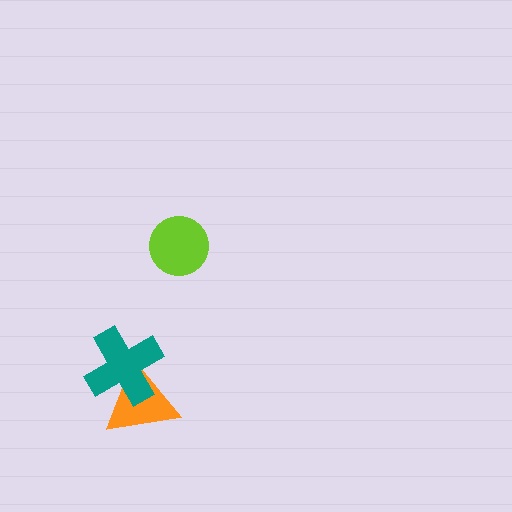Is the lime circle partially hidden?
No, no other shape covers it.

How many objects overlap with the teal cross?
1 object overlaps with the teal cross.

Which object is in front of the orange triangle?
The teal cross is in front of the orange triangle.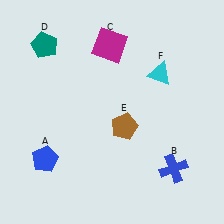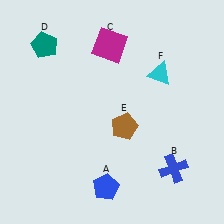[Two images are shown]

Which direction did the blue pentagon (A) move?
The blue pentagon (A) moved right.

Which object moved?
The blue pentagon (A) moved right.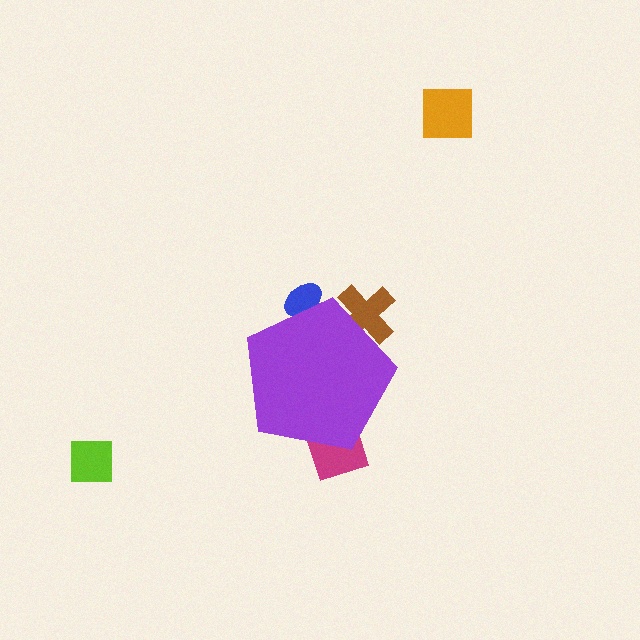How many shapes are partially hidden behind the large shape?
3 shapes are partially hidden.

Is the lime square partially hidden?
No, the lime square is fully visible.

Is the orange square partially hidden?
No, the orange square is fully visible.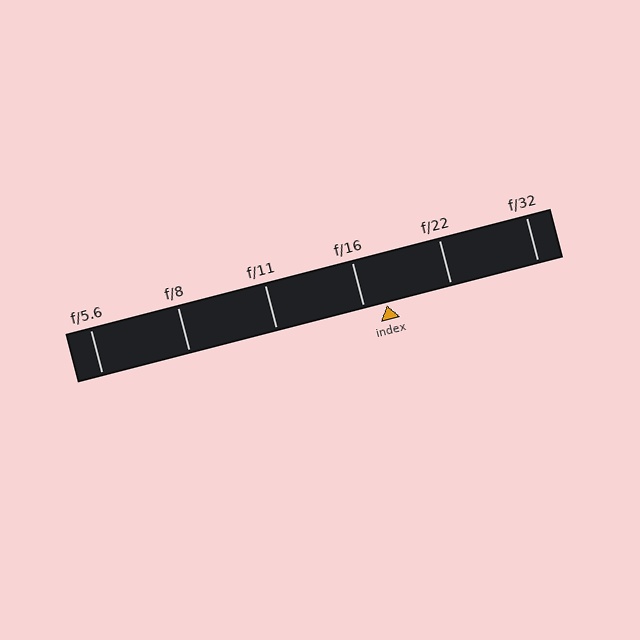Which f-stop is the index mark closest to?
The index mark is closest to f/16.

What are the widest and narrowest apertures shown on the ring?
The widest aperture shown is f/5.6 and the narrowest is f/32.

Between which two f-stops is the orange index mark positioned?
The index mark is between f/16 and f/22.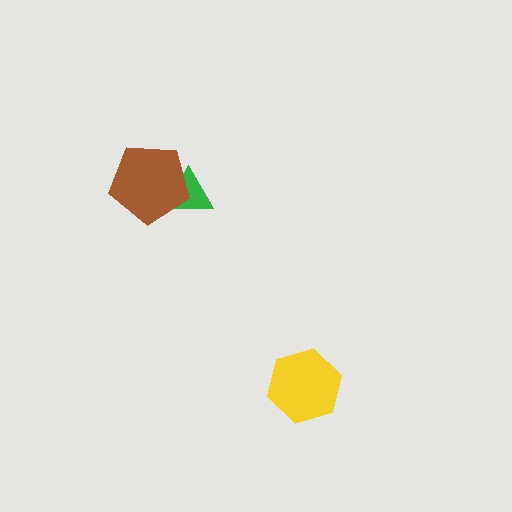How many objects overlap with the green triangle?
1 object overlaps with the green triangle.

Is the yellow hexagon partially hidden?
No, no other shape covers it.